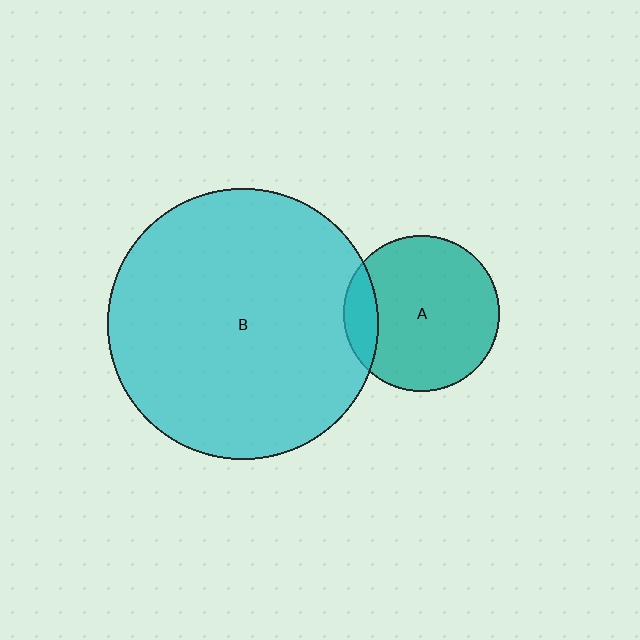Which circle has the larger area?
Circle B (cyan).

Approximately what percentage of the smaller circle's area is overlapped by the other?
Approximately 15%.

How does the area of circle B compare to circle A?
Approximately 3.0 times.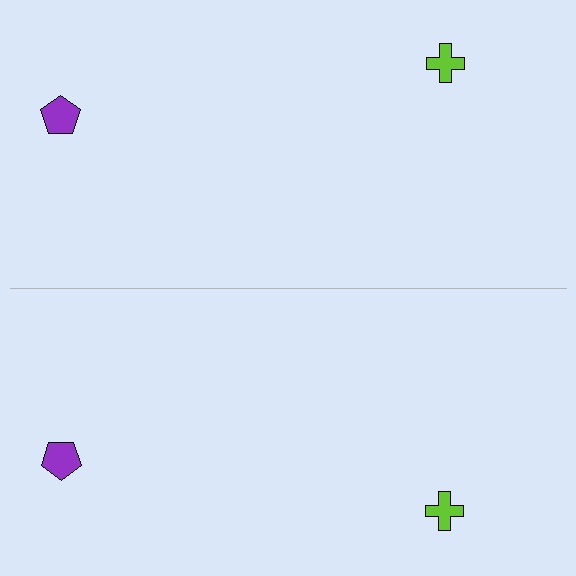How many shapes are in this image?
There are 4 shapes in this image.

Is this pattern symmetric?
Yes, this pattern has bilateral (reflection) symmetry.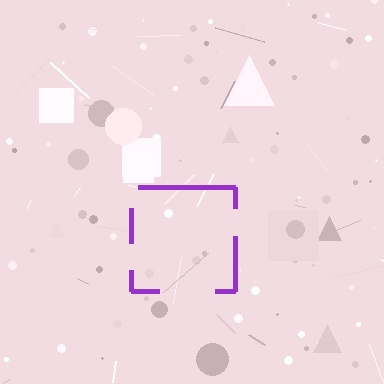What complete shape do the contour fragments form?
The contour fragments form a square.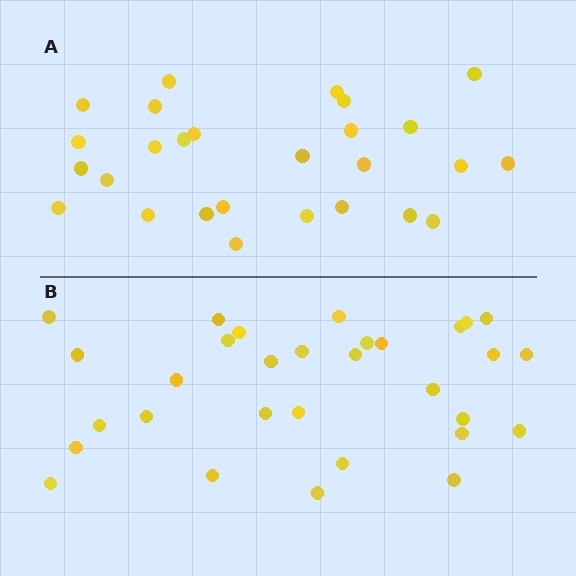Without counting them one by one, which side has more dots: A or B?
Region B (the bottom region) has more dots.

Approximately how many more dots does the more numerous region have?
Region B has about 4 more dots than region A.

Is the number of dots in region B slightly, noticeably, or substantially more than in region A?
Region B has only slightly more — the two regions are fairly close. The ratio is roughly 1.1 to 1.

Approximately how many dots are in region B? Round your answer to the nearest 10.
About 30 dots. (The exact count is 31, which rounds to 30.)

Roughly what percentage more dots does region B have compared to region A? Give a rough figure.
About 15% more.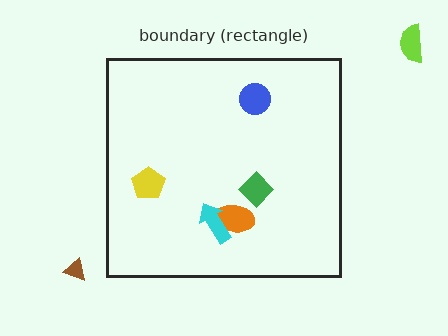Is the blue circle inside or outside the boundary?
Inside.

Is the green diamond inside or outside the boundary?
Inside.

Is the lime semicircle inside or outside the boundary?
Outside.